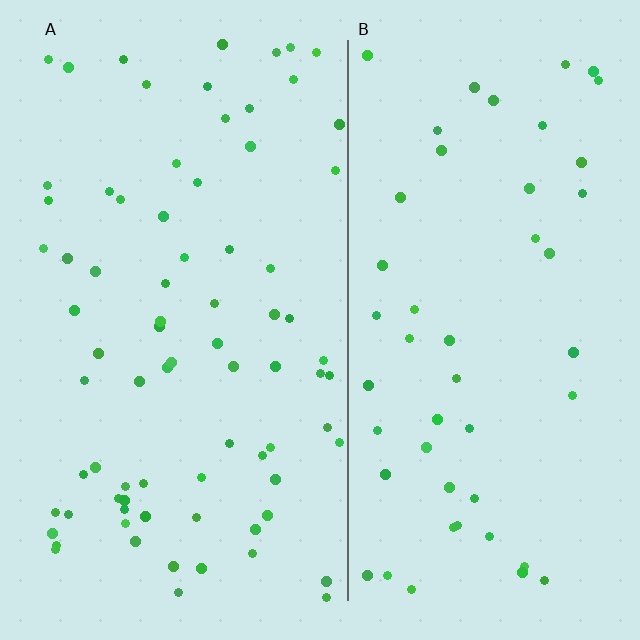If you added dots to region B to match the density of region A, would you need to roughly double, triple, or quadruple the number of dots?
Approximately double.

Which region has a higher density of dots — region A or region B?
A (the left).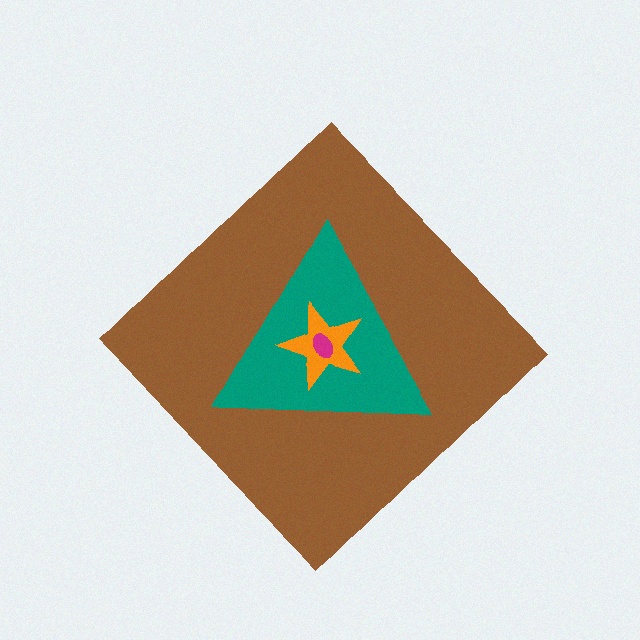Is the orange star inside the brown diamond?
Yes.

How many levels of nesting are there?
4.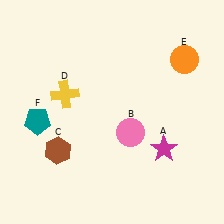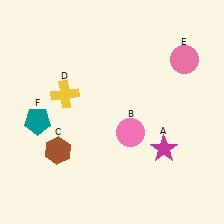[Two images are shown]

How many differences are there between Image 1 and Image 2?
There is 1 difference between the two images.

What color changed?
The circle (E) changed from orange in Image 1 to pink in Image 2.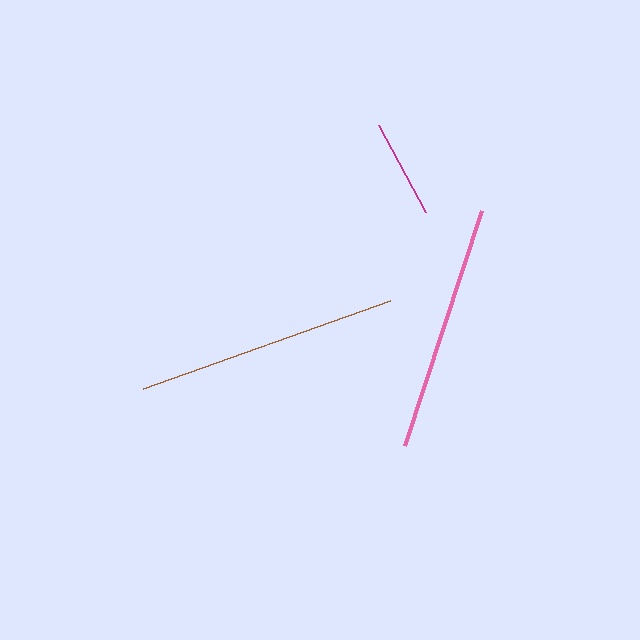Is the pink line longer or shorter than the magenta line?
The pink line is longer than the magenta line.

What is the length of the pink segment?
The pink segment is approximately 247 pixels long.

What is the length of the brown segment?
The brown segment is approximately 262 pixels long.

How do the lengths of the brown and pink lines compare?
The brown and pink lines are approximately the same length.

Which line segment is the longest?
The brown line is the longest at approximately 262 pixels.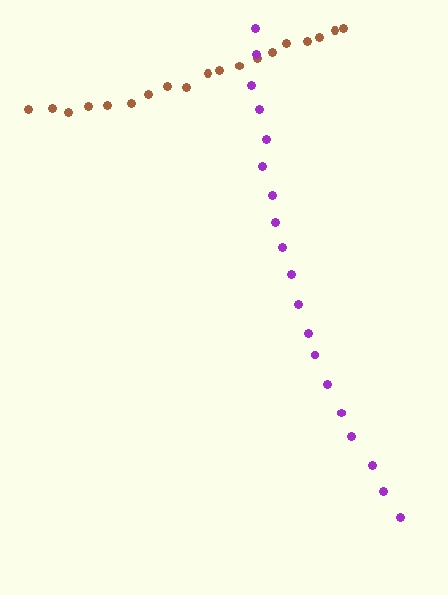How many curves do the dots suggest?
There are 2 distinct paths.